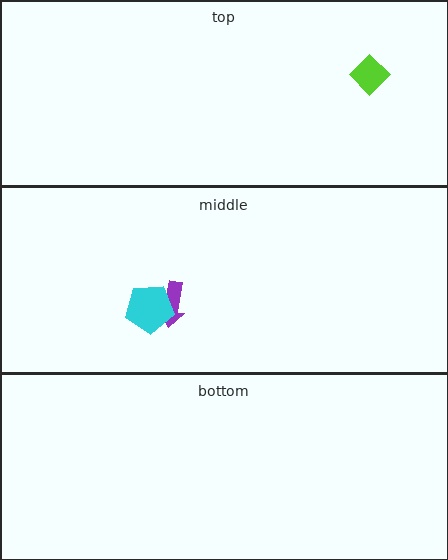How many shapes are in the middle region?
2.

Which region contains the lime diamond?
The top region.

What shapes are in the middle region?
The purple arrow, the cyan pentagon.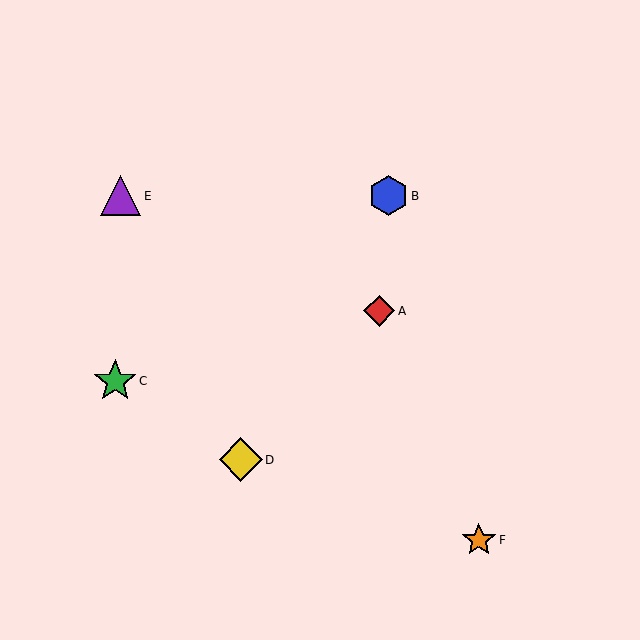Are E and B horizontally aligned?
Yes, both are at y≈196.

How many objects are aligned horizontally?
2 objects (B, E) are aligned horizontally.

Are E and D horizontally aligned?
No, E is at y≈196 and D is at y≈460.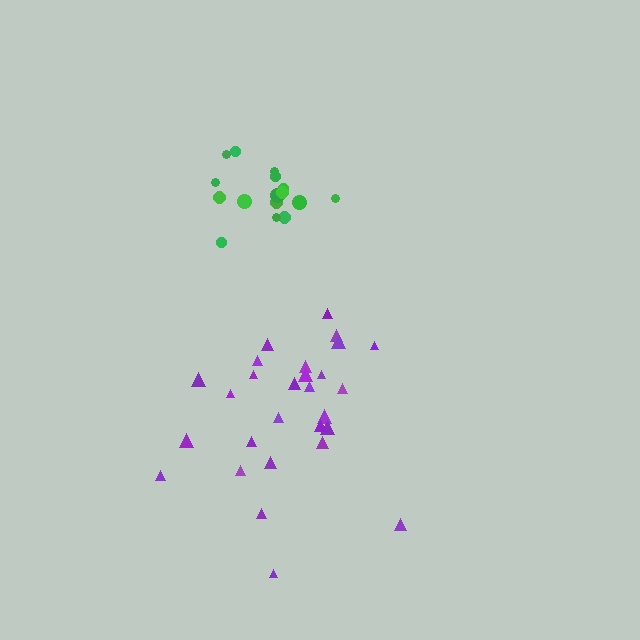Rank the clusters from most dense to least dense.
green, purple.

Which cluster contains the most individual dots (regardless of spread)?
Purple (28).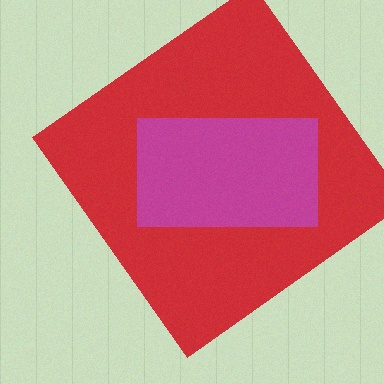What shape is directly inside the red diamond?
The magenta rectangle.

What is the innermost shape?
The magenta rectangle.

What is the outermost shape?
The red diamond.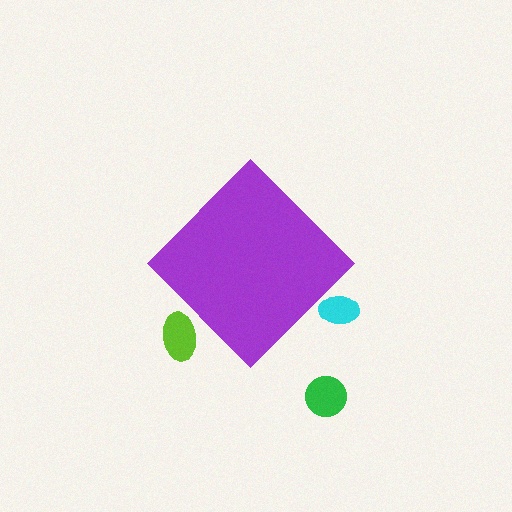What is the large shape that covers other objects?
A purple diamond.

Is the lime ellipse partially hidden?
Yes, the lime ellipse is partially hidden behind the purple diamond.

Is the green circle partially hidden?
No, the green circle is fully visible.